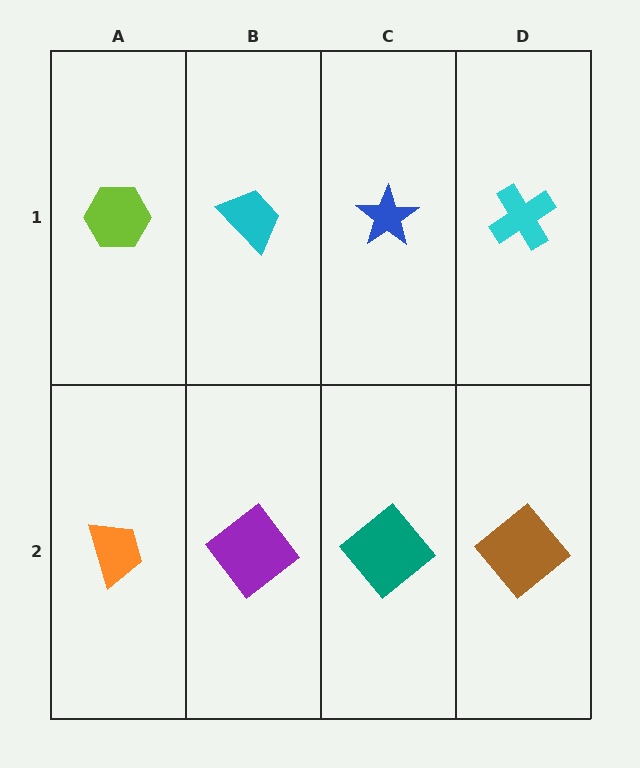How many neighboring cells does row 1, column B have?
3.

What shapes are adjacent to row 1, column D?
A brown diamond (row 2, column D), a blue star (row 1, column C).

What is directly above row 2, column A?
A lime hexagon.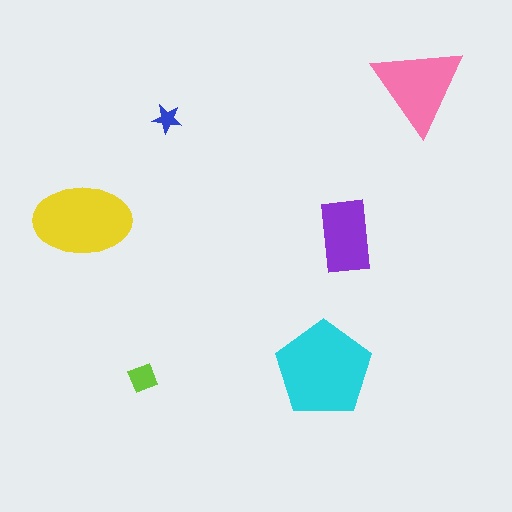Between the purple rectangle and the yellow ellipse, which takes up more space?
The yellow ellipse.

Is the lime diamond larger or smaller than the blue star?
Larger.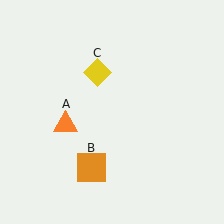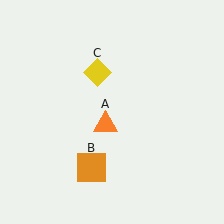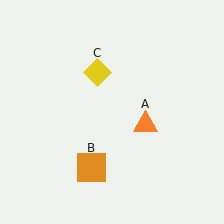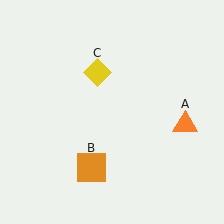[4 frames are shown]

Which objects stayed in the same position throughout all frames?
Orange square (object B) and yellow diamond (object C) remained stationary.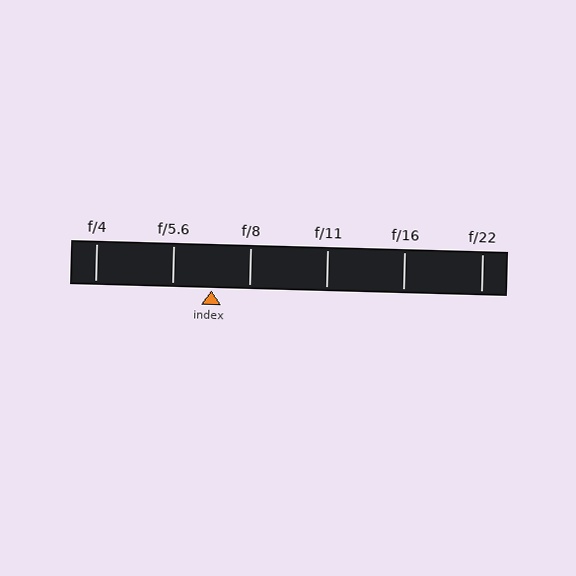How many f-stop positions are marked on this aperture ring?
There are 6 f-stop positions marked.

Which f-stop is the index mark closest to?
The index mark is closest to f/8.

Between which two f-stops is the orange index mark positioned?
The index mark is between f/5.6 and f/8.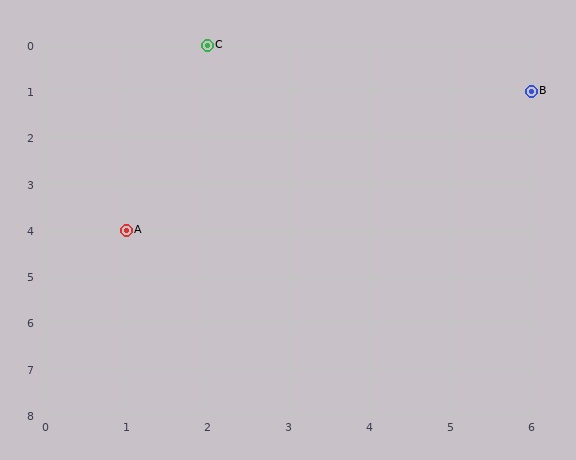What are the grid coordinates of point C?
Point C is at grid coordinates (2, 0).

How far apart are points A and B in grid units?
Points A and B are 5 columns and 3 rows apart (about 5.8 grid units diagonally).